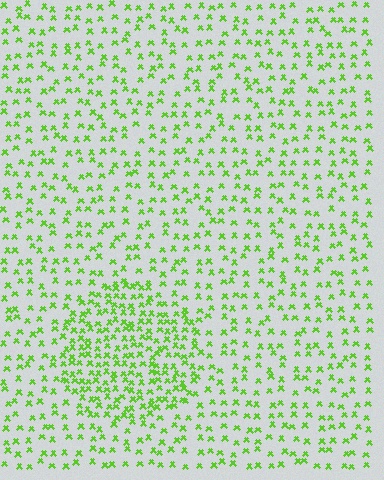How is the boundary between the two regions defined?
The boundary is defined by a change in element density (approximately 2.0x ratio). All elements are the same color, size, and shape.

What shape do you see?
I see a circle.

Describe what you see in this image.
The image contains small lime elements arranged at two different densities. A circle-shaped region is visible where the elements are more densely packed than the surrounding area.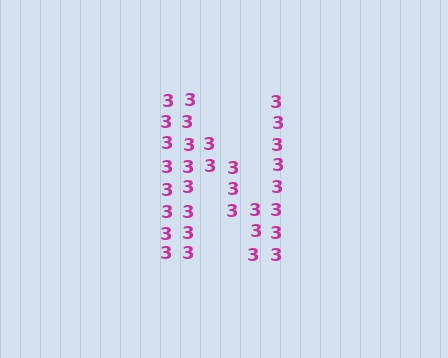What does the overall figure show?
The overall figure shows the letter N.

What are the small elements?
The small elements are digit 3's.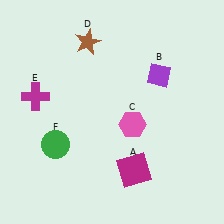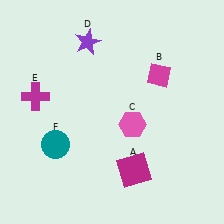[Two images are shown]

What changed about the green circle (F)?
In Image 1, F is green. In Image 2, it changed to teal.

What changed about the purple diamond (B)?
In Image 1, B is purple. In Image 2, it changed to magenta.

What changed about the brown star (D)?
In Image 1, D is brown. In Image 2, it changed to purple.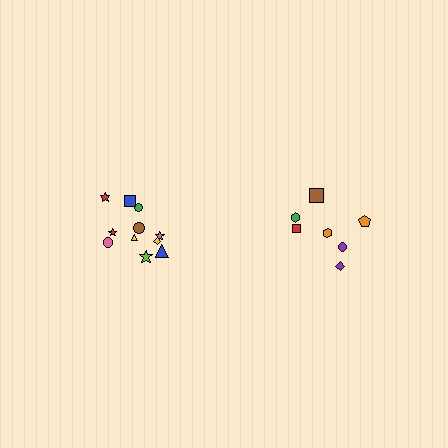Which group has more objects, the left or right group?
The left group.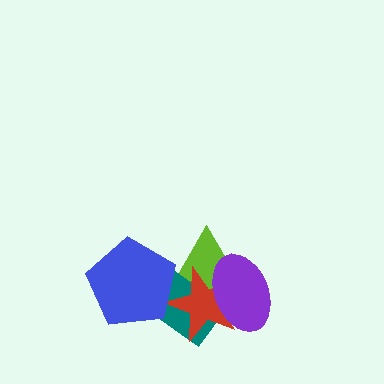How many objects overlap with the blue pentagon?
3 objects overlap with the blue pentagon.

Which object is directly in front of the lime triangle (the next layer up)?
The teal rectangle is directly in front of the lime triangle.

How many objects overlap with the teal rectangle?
4 objects overlap with the teal rectangle.